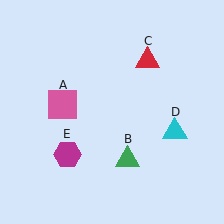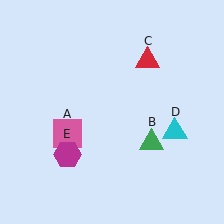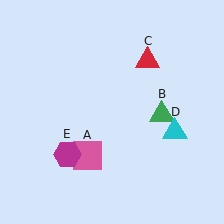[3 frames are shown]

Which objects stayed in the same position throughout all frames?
Red triangle (object C) and cyan triangle (object D) and magenta hexagon (object E) remained stationary.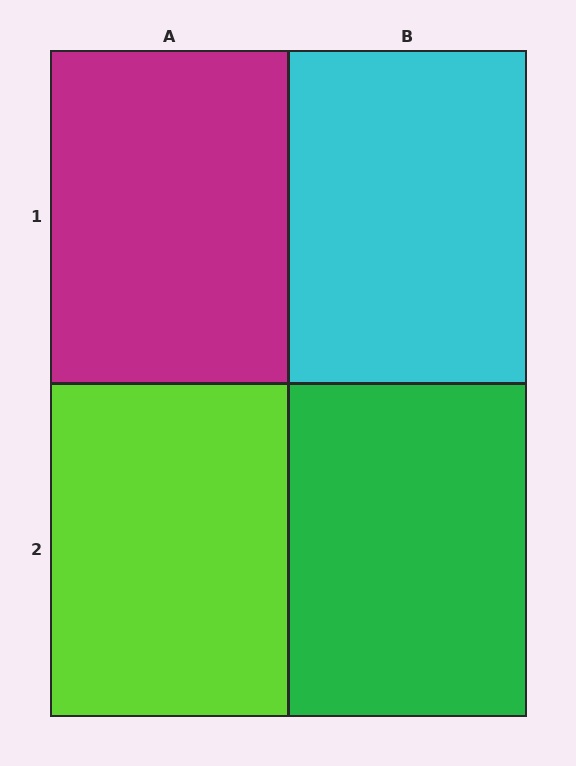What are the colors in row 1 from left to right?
Magenta, cyan.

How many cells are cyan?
1 cell is cyan.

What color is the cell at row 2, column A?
Lime.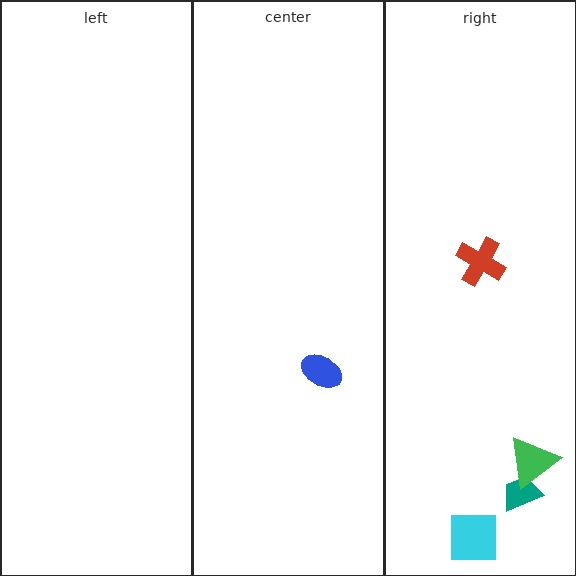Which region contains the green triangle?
The right region.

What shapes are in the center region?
The blue ellipse.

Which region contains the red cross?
The right region.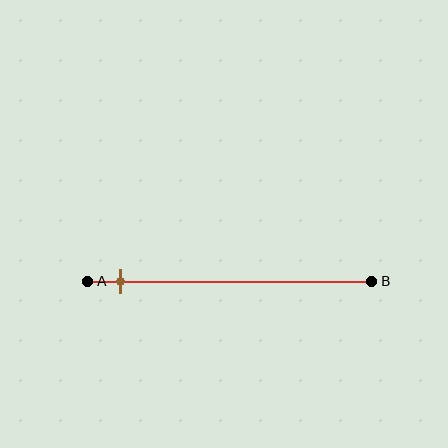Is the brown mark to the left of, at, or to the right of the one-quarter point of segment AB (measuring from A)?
The brown mark is to the left of the one-quarter point of segment AB.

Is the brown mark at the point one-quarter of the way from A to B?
No, the mark is at about 10% from A, not at the 25% one-quarter point.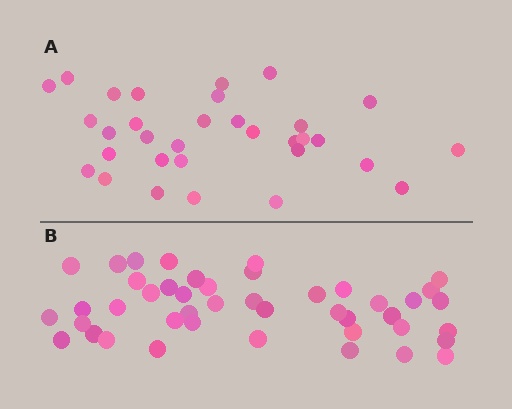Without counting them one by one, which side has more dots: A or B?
Region B (the bottom region) has more dots.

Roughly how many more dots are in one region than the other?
Region B has roughly 12 or so more dots than region A.